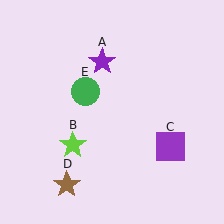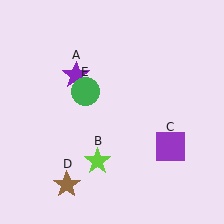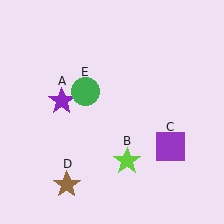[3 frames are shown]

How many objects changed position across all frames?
2 objects changed position: purple star (object A), lime star (object B).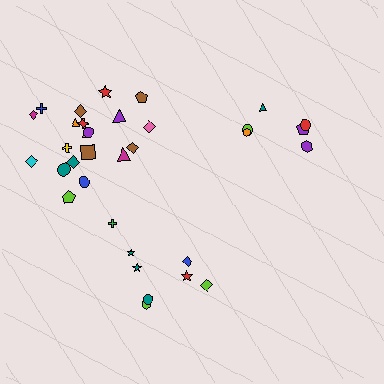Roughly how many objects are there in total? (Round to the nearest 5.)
Roughly 35 objects in total.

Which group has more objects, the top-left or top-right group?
The top-left group.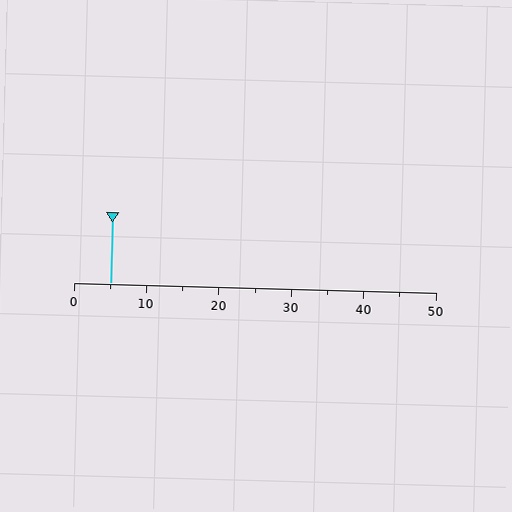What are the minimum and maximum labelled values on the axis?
The axis runs from 0 to 50.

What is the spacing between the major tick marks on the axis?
The major ticks are spaced 10 apart.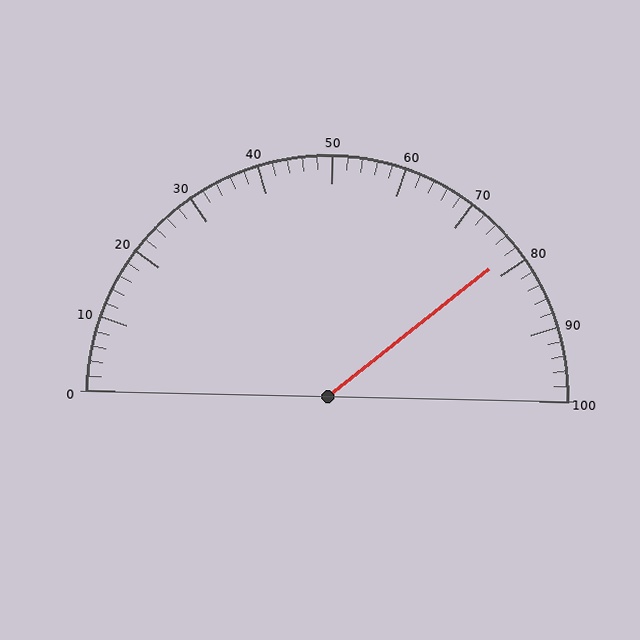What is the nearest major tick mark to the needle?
The nearest major tick mark is 80.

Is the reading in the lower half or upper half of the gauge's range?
The reading is in the upper half of the range (0 to 100).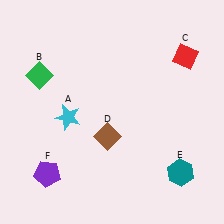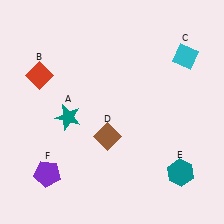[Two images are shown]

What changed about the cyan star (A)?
In Image 1, A is cyan. In Image 2, it changed to teal.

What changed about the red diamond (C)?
In Image 1, C is red. In Image 2, it changed to cyan.